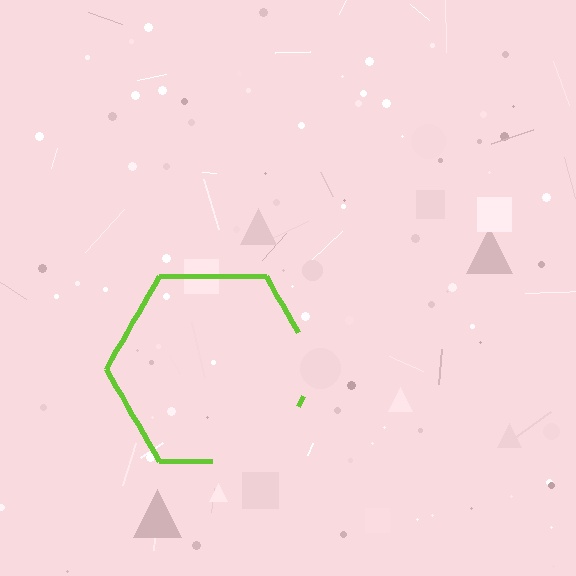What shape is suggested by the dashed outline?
The dashed outline suggests a hexagon.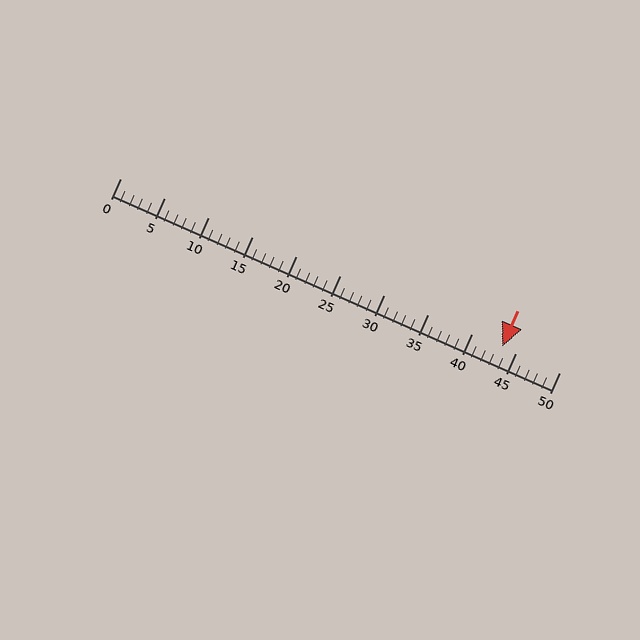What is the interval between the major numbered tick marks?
The major tick marks are spaced 5 units apart.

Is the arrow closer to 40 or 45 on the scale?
The arrow is closer to 45.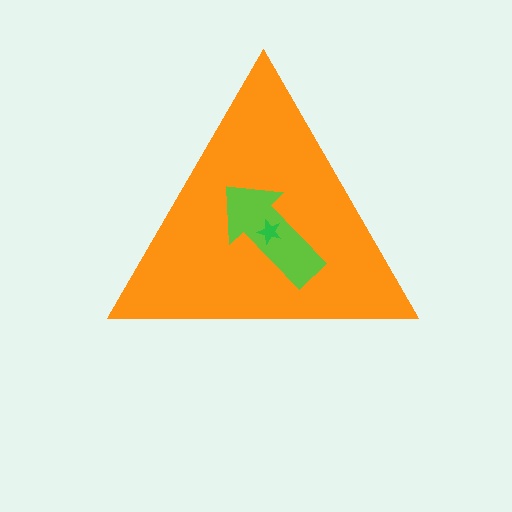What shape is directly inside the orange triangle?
The lime arrow.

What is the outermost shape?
The orange triangle.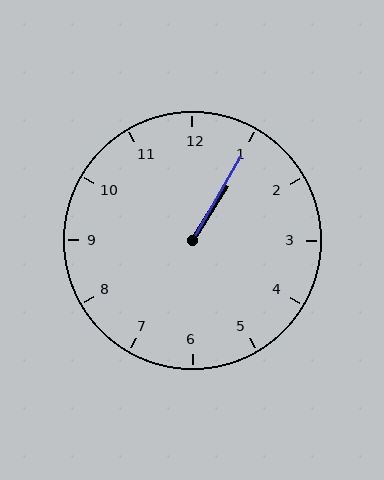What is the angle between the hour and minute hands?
Approximately 2 degrees.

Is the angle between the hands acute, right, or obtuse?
It is acute.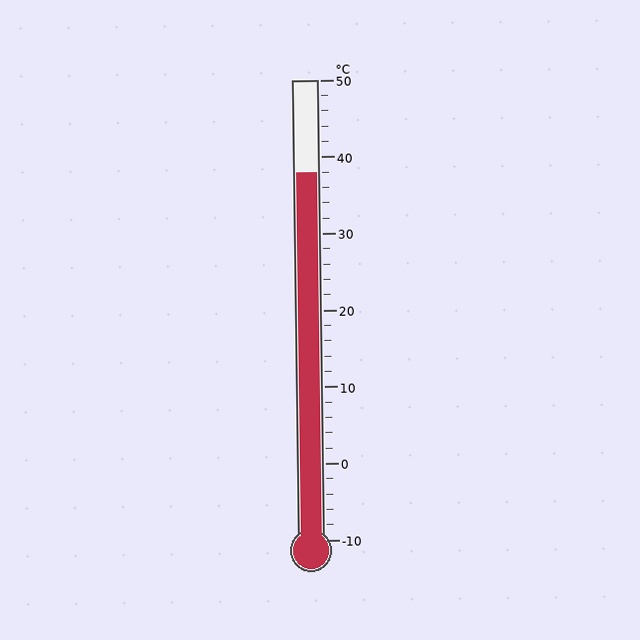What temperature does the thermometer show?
The thermometer shows approximately 38°C.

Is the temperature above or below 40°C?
The temperature is below 40°C.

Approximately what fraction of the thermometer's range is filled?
The thermometer is filled to approximately 80% of its range.